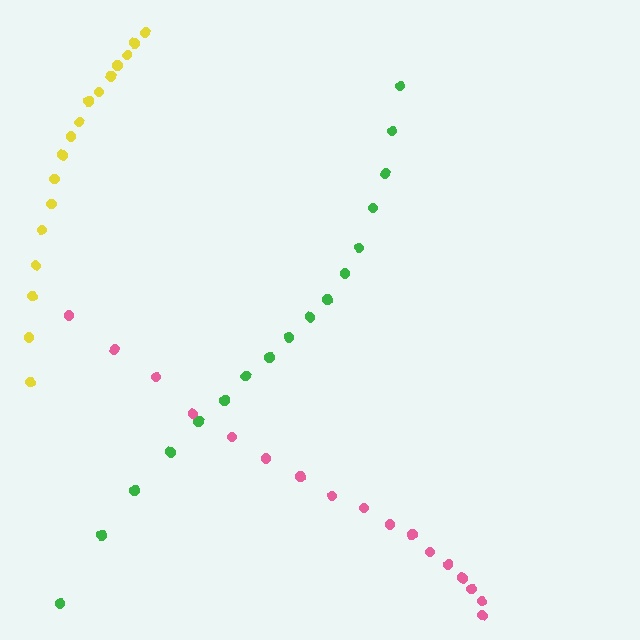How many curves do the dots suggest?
There are 3 distinct paths.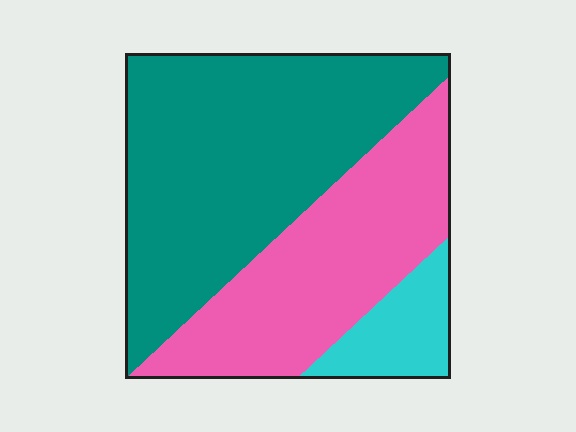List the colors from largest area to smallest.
From largest to smallest: teal, pink, cyan.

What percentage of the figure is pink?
Pink covers 36% of the figure.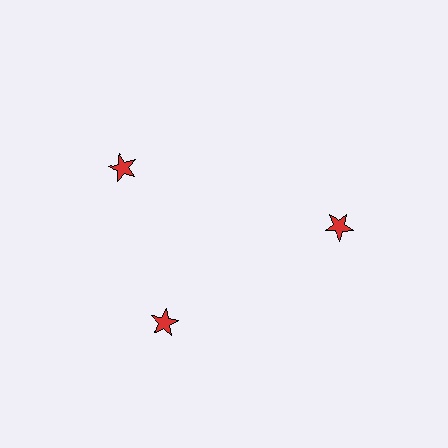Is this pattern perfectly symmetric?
No. The 3 red stars are arranged in a ring, but one element near the 11 o'clock position is rotated out of alignment along the ring, breaking the 3-fold rotational symmetry.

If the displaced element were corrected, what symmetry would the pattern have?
It would have 3-fold rotational symmetry — the pattern would map onto itself every 120 degrees.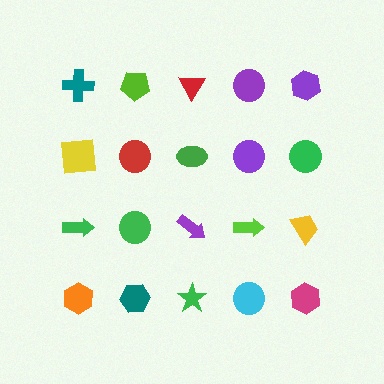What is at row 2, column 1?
A yellow square.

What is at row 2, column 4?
A purple circle.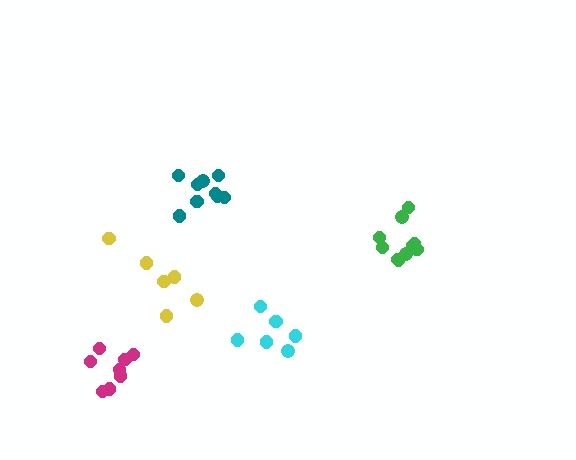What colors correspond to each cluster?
The clusters are colored: green, teal, magenta, cyan, yellow.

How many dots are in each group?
Group 1: 10 dots, Group 2: 9 dots, Group 3: 8 dots, Group 4: 6 dots, Group 5: 6 dots (39 total).